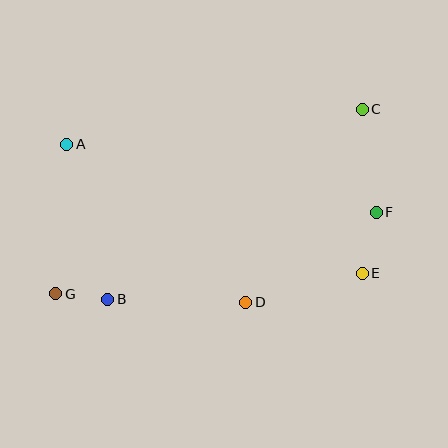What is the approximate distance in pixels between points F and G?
The distance between F and G is approximately 331 pixels.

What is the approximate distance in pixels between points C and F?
The distance between C and F is approximately 104 pixels.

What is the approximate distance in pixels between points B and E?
The distance between B and E is approximately 256 pixels.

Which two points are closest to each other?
Points B and G are closest to each other.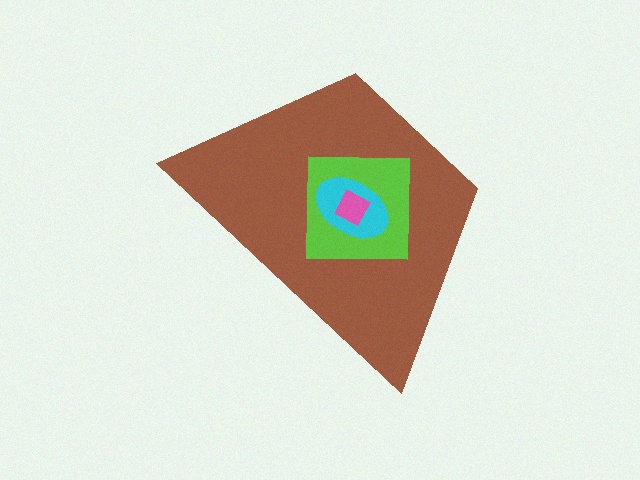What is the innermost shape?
The pink square.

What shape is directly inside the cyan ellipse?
The pink square.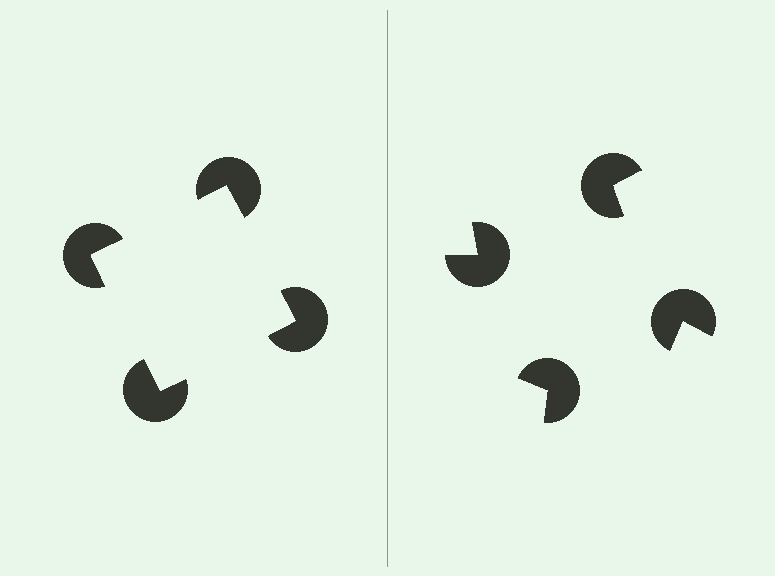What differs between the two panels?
The pac-man discs are positioned identically on both sides; only the wedge orientations differ. On the left they align to a square; on the right they are misaligned.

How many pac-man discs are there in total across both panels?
8 — 4 on each side.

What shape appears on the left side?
An illusory square.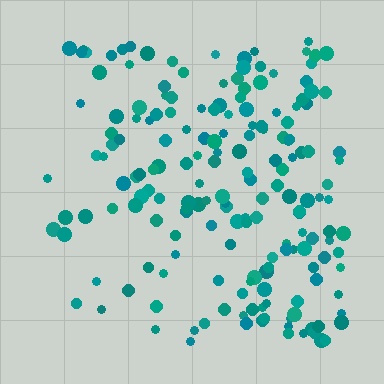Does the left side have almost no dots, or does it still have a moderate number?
Still a moderate number, just noticeably fewer than the right.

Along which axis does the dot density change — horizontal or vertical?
Horizontal.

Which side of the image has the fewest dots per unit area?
The left.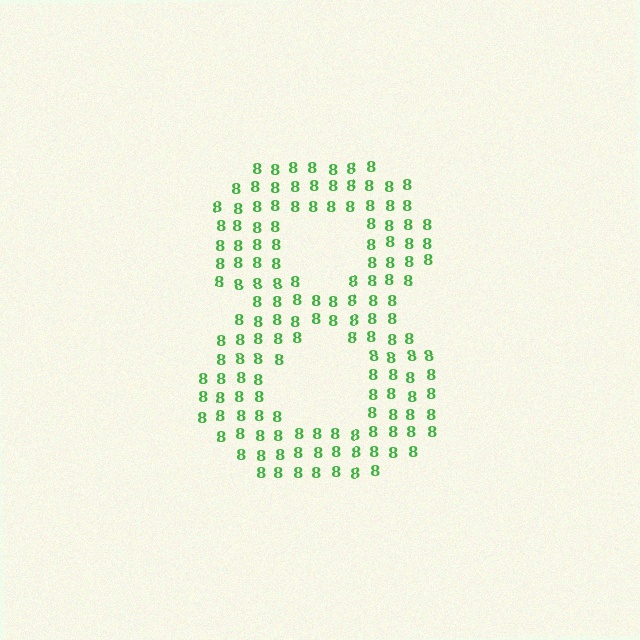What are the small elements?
The small elements are digit 8's.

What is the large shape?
The large shape is the digit 8.